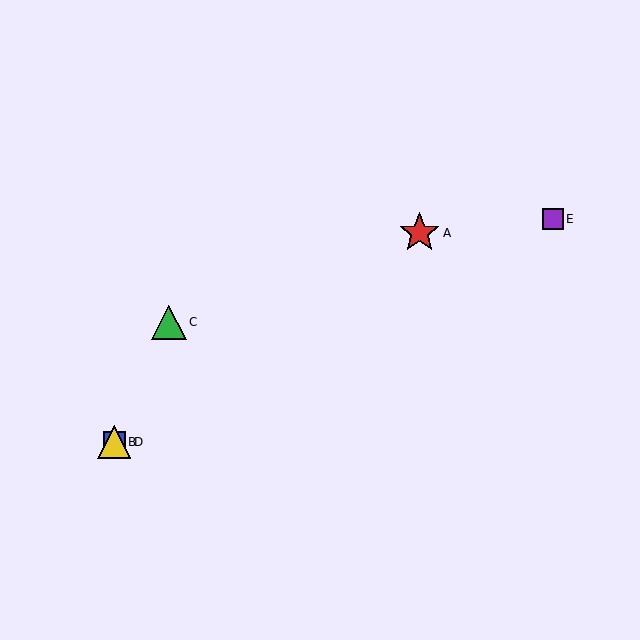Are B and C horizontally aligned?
No, B is at y≈442 and C is at y≈322.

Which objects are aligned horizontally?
Objects B, D are aligned horizontally.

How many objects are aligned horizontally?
2 objects (B, D) are aligned horizontally.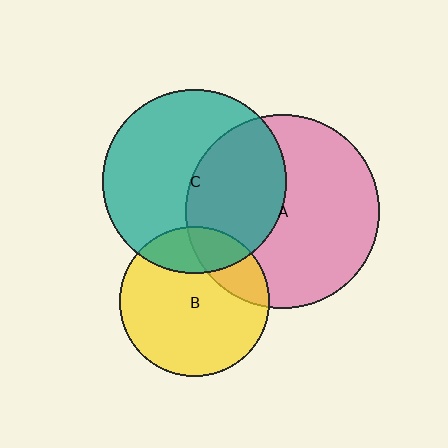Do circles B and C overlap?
Yes.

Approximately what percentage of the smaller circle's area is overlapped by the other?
Approximately 20%.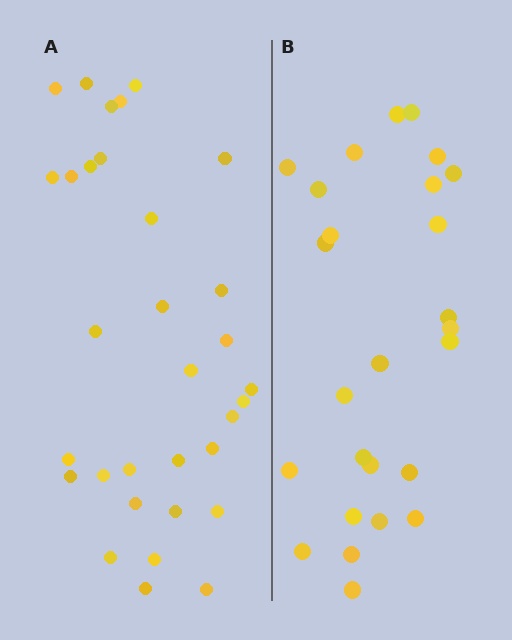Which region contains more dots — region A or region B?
Region A (the left region) has more dots.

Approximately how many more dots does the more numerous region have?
Region A has about 6 more dots than region B.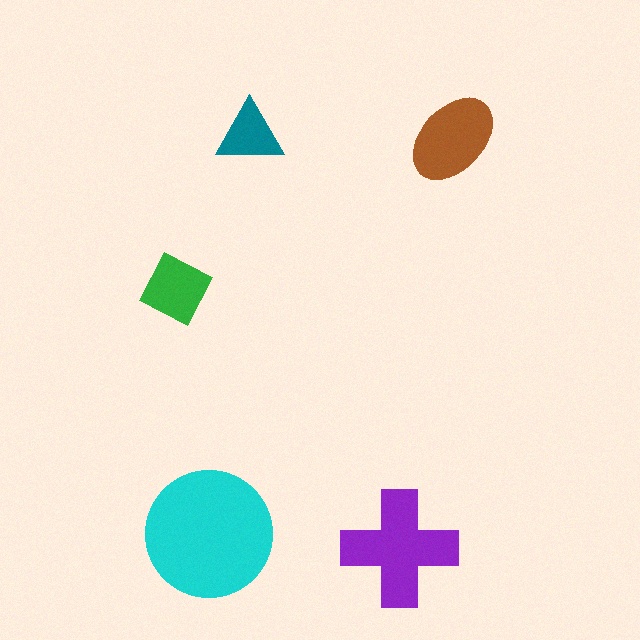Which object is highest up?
The teal triangle is topmost.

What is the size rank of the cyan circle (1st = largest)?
1st.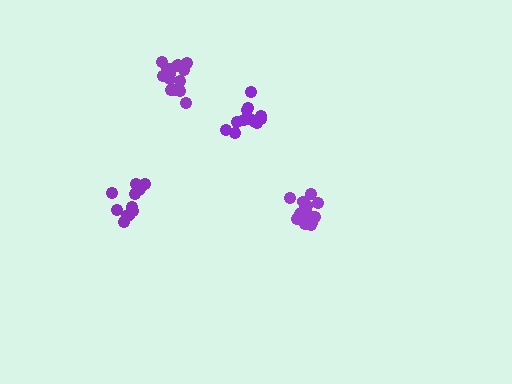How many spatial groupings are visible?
There are 4 spatial groupings.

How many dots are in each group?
Group 1: 13 dots, Group 2: 18 dots, Group 3: 12 dots, Group 4: 15 dots (58 total).